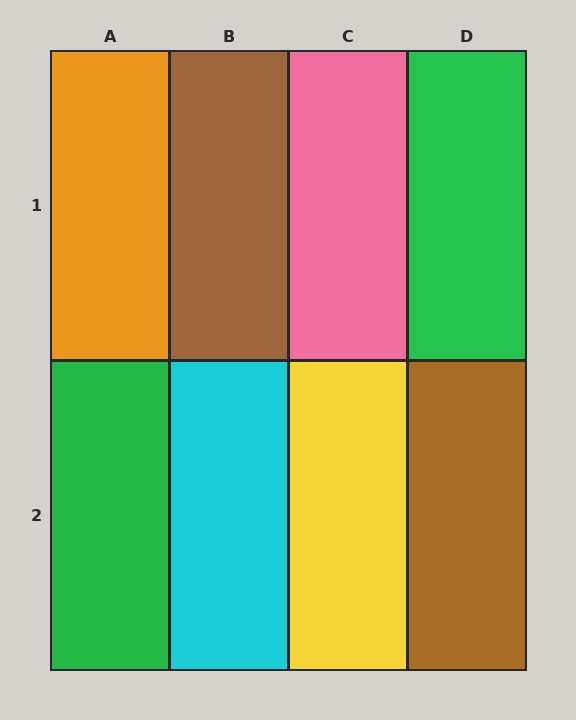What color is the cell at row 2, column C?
Yellow.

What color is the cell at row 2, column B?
Cyan.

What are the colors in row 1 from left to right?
Orange, brown, pink, green.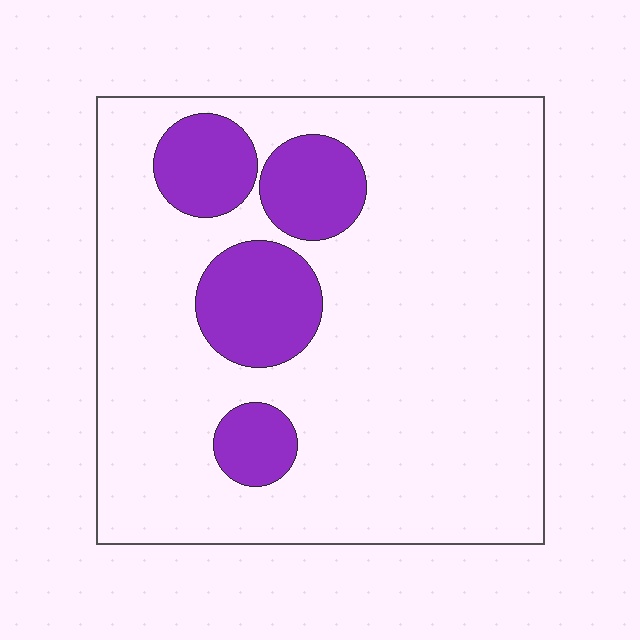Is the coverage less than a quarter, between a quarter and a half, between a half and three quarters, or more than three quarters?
Less than a quarter.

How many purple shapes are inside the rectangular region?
4.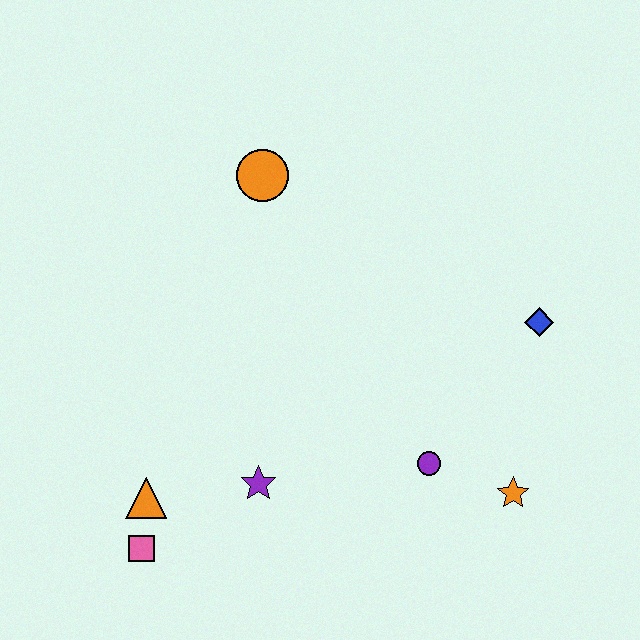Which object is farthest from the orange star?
The orange circle is farthest from the orange star.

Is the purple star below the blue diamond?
Yes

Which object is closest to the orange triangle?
The pink square is closest to the orange triangle.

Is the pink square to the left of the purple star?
Yes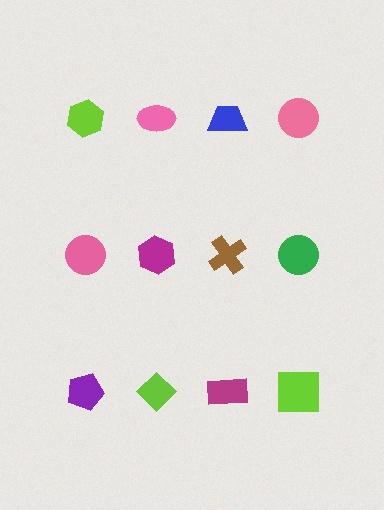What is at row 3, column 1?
A purple pentagon.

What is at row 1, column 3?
A blue trapezoid.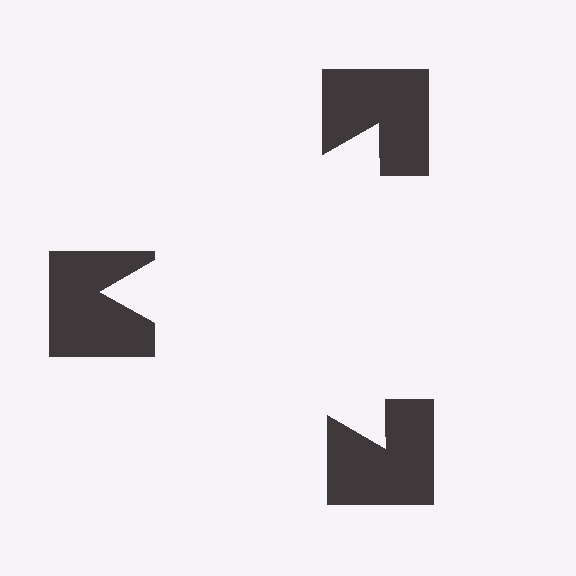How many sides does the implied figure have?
3 sides.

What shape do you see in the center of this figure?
An illusory triangle — its edges are inferred from the aligned wedge cuts in the notched squares, not physically drawn.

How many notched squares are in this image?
There are 3 — one at each vertex of the illusory triangle.